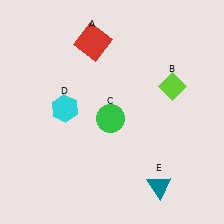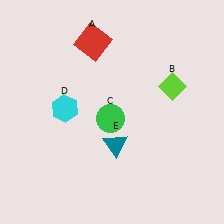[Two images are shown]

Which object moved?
The teal triangle (E) moved left.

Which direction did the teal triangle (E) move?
The teal triangle (E) moved left.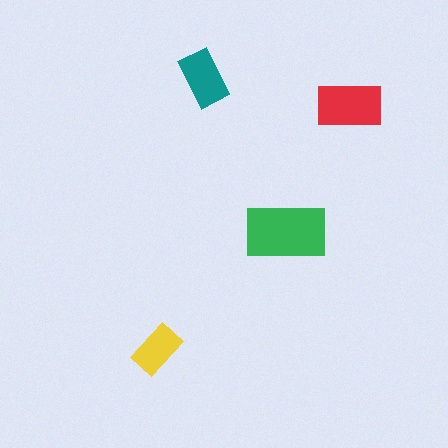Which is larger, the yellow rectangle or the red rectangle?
The red one.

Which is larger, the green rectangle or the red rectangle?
The green one.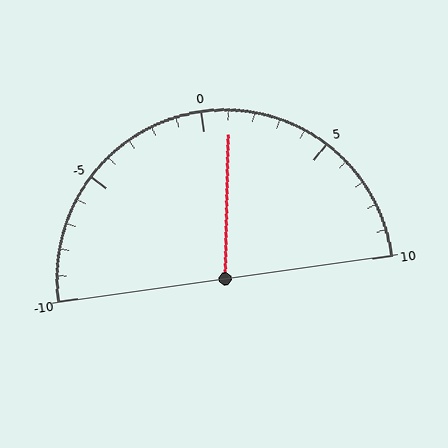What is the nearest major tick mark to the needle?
The nearest major tick mark is 0.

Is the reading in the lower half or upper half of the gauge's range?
The reading is in the upper half of the range (-10 to 10).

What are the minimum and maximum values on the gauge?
The gauge ranges from -10 to 10.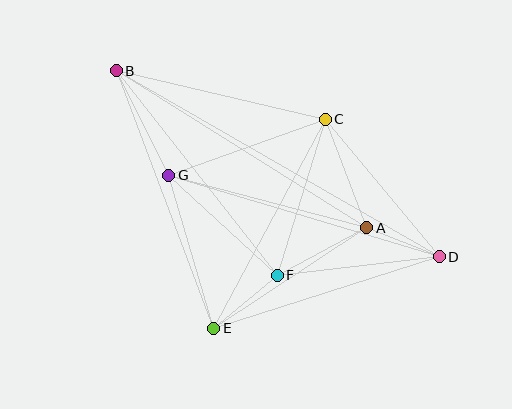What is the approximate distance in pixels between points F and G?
The distance between F and G is approximately 148 pixels.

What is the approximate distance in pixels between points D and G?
The distance between D and G is approximately 282 pixels.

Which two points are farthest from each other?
Points B and D are farthest from each other.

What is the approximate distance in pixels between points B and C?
The distance between B and C is approximately 215 pixels.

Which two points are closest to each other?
Points A and D are closest to each other.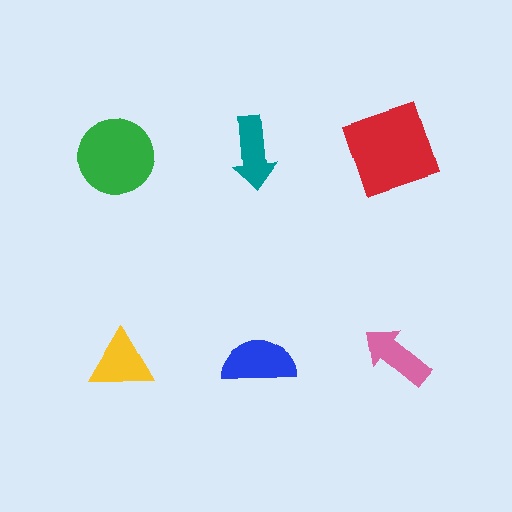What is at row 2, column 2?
A blue semicircle.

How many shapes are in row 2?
3 shapes.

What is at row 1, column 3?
A red square.